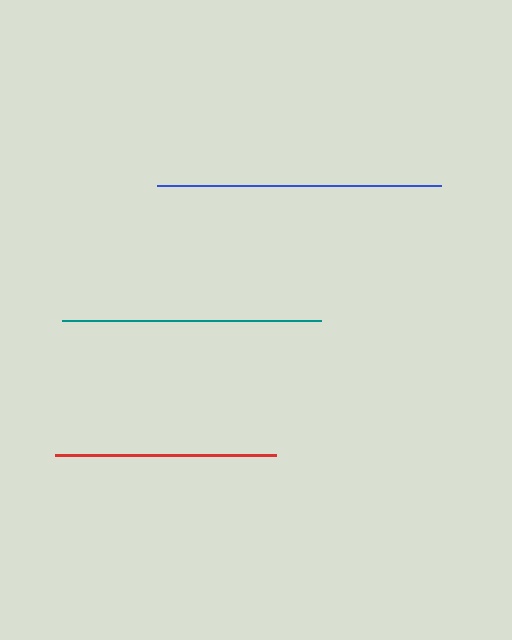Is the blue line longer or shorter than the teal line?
The blue line is longer than the teal line.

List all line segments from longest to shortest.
From longest to shortest: blue, teal, red.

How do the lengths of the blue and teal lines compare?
The blue and teal lines are approximately the same length.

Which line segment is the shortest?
The red line is the shortest at approximately 221 pixels.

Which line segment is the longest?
The blue line is the longest at approximately 284 pixels.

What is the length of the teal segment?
The teal segment is approximately 260 pixels long.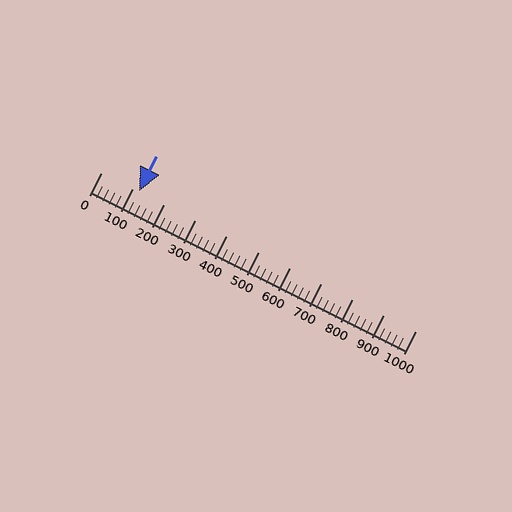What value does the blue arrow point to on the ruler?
The blue arrow points to approximately 121.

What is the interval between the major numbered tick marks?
The major tick marks are spaced 100 units apart.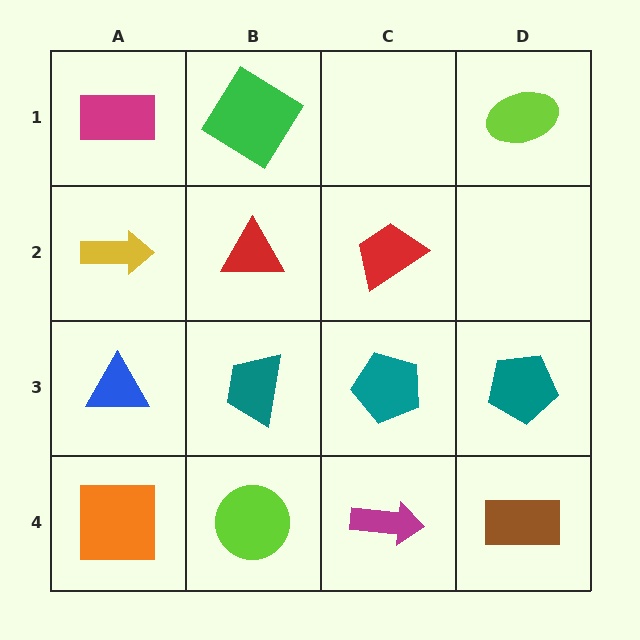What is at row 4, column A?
An orange square.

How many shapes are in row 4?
4 shapes.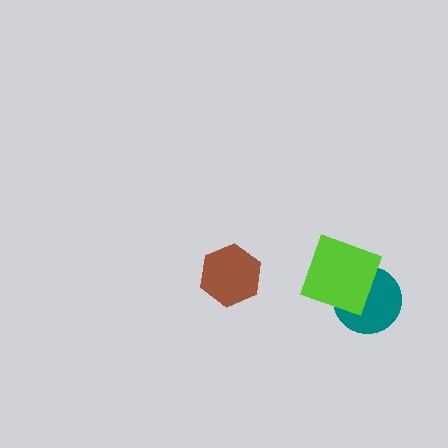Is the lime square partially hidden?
No, no other shape covers it.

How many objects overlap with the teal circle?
1 object overlaps with the teal circle.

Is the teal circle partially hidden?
Yes, it is partially covered by another shape.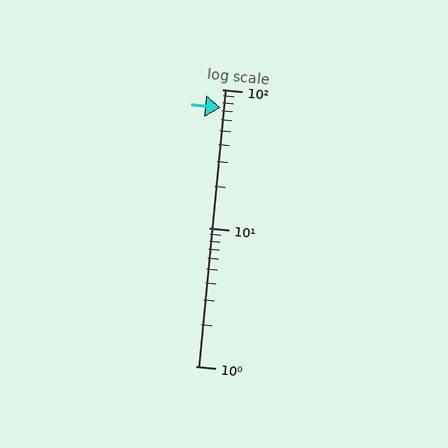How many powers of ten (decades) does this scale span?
The scale spans 2 decades, from 1 to 100.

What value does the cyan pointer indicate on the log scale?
The pointer indicates approximately 73.